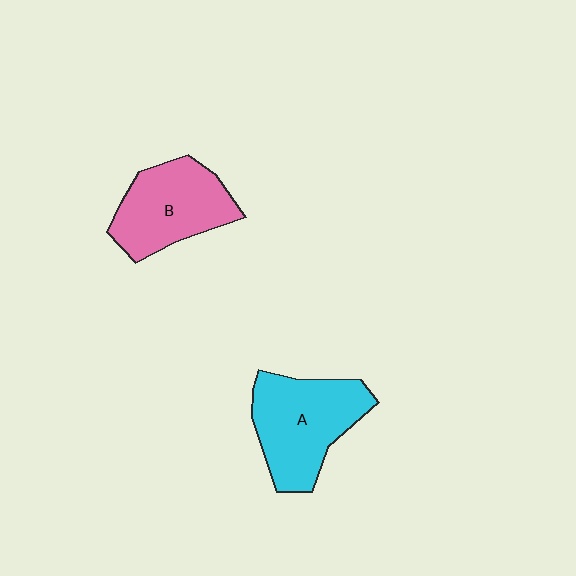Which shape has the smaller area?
Shape B (pink).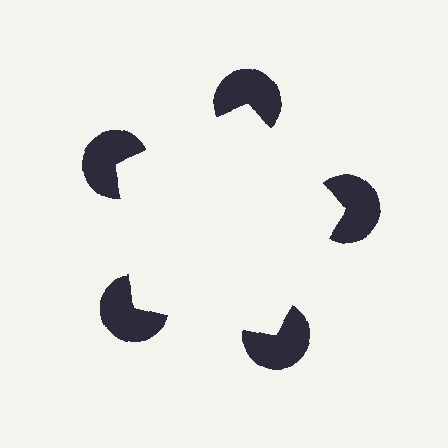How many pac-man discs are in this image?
There are 5 — one at each vertex of the illusory pentagon.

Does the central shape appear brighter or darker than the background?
It typically appears slightly brighter than the background, even though no actual brightness change is drawn.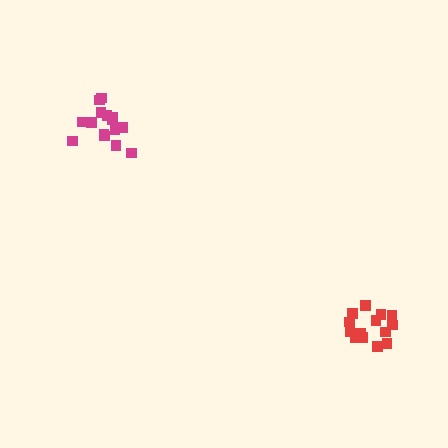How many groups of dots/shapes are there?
There are 2 groups.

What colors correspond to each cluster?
The clusters are colored: magenta, red.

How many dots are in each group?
Group 1: 15 dots, Group 2: 14 dots (29 total).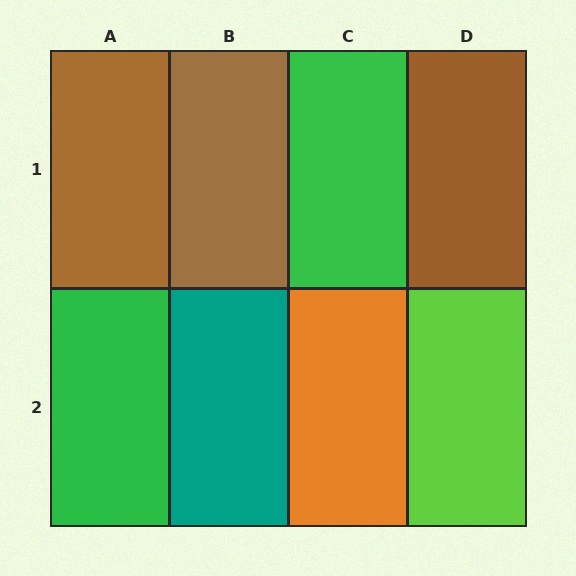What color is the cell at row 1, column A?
Brown.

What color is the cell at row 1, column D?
Brown.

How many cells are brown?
3 cells are brown.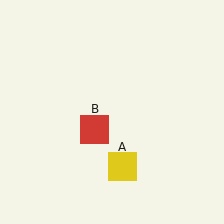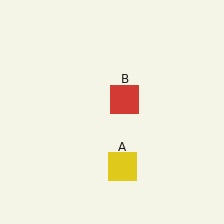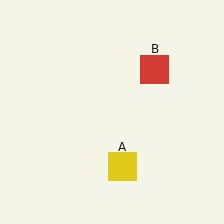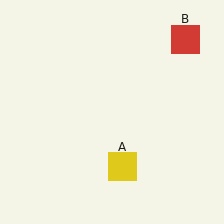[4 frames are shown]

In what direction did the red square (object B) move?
The red square (object B) moved up and to the right.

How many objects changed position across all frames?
1 object changed position: red square (object B).